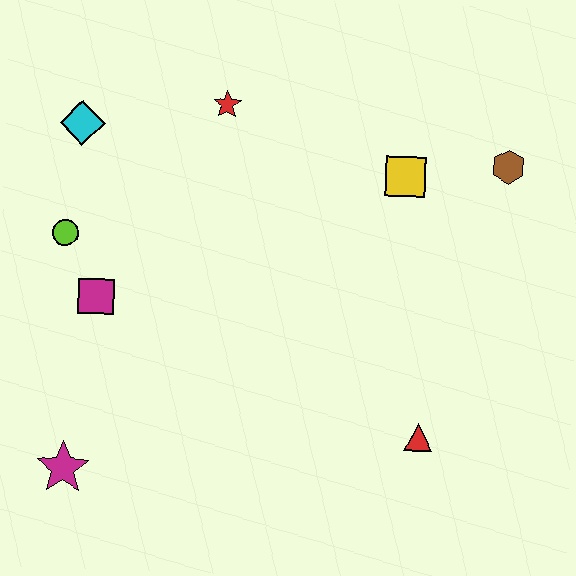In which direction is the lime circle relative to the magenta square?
The lime circle is above the magenta square.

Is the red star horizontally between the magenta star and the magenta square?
No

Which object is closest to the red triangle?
The yellow square is closest to the red triangle.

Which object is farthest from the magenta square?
The brown hexagon is farthest from the magenta square.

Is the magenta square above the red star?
No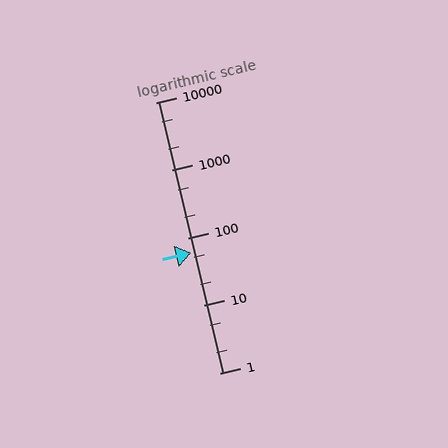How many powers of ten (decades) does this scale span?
The scale spans 4 decades, from 1 to 10000.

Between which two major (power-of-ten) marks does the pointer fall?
The pointer is between 10 and 100.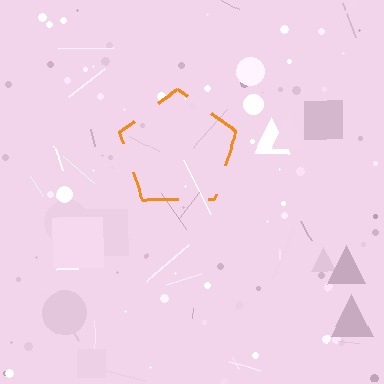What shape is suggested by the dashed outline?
The dashed outline suggests a pentagon.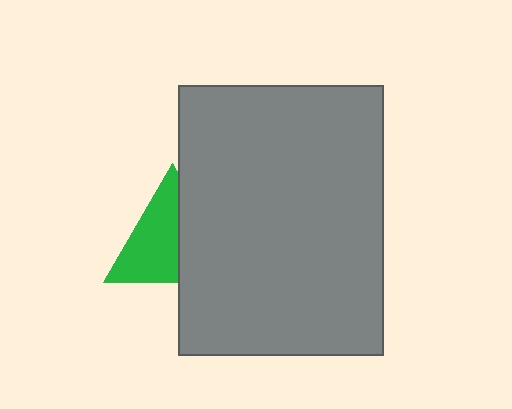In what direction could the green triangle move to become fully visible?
The green triangle could move left. That would shift it out from behind the gray rectangle entirely.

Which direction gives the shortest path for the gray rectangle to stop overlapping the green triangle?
Moving right gives the shortest separation.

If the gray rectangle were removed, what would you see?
You would see the complete green triangle.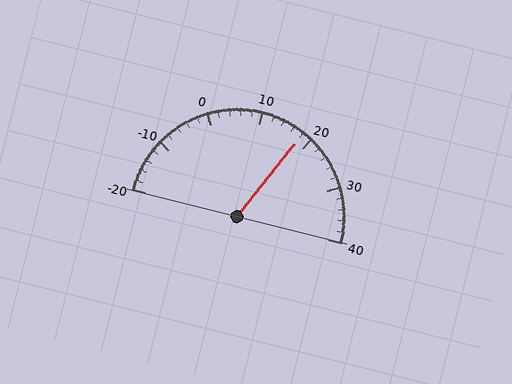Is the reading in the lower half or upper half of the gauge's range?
The reading is in the upper half of the range (-20 to 40).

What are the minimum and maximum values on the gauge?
The gauge ranges from -20 to 40.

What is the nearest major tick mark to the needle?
The nearest major tick mark is 20.